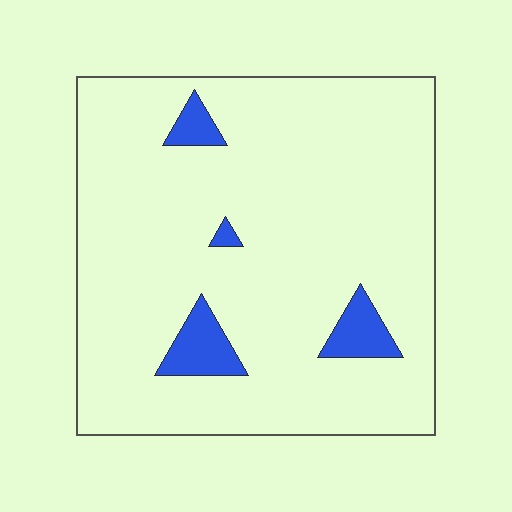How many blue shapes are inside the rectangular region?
4.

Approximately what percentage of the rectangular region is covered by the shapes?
Approximately 10%.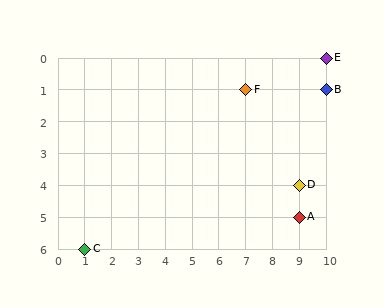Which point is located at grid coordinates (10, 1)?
Point B is at (10, 1).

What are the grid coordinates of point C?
Point C is at grid coordinates (1, 6).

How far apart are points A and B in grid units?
Points A and B are 1 column and 4 rows apart (about 4.1 grid units diagonally).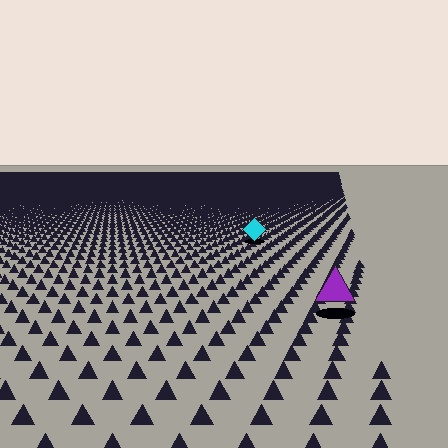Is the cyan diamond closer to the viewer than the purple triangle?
No. The purple triangle is closer — you can tell from the texture gradient: the ground texture is coarser near it.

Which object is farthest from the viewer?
The cyan diamond is farthest from the viewer. It appears smaller and the ground texture around it is denser.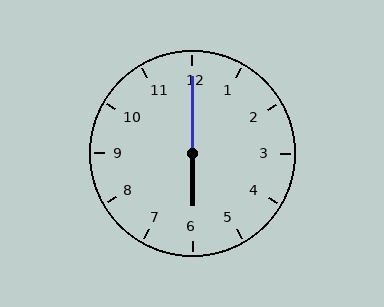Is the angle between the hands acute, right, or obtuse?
It is obtuse.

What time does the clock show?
6:00.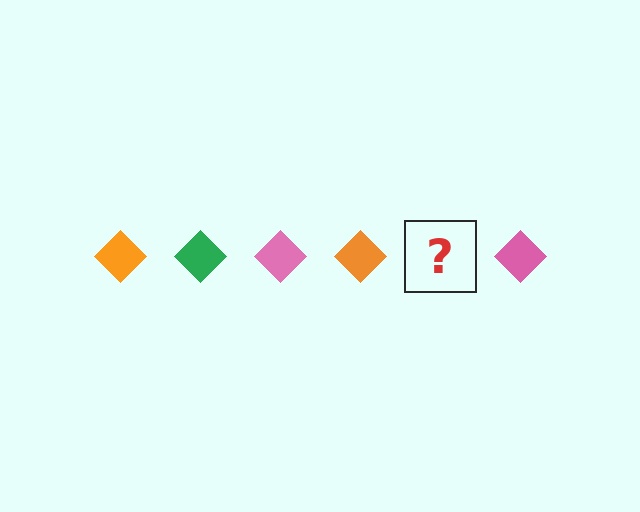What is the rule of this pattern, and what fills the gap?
The rule is that the pattern cycles through orange, green, pink diamonds. The gap should be filled with a green diamond.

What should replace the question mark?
The question mark should be replaced with a green diamond.